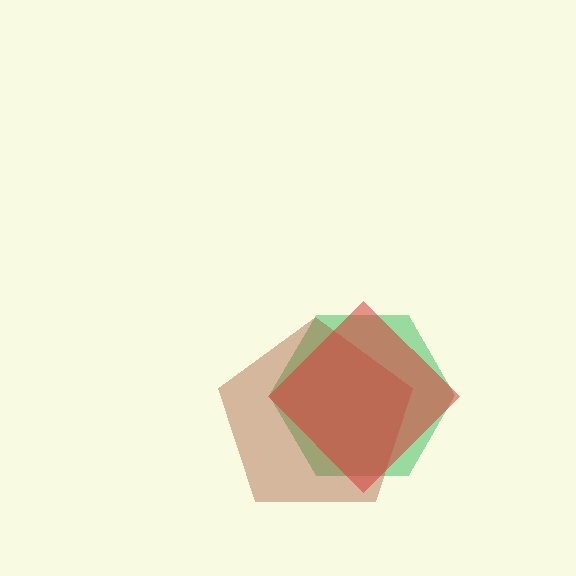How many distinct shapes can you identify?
There are 3 distinct shapes: a green hexagon, a brown pentagon, a red diamond.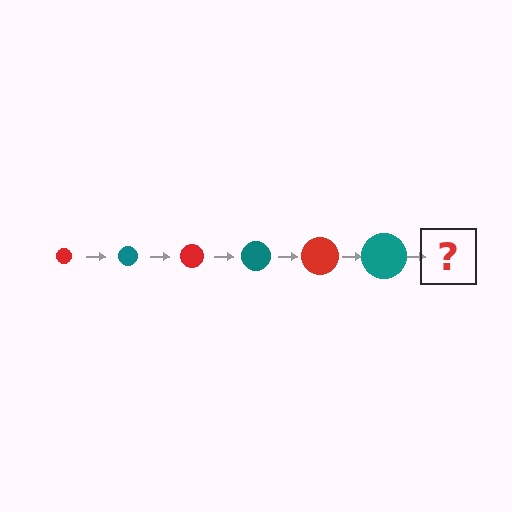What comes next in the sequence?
The next element should be a red circle, larger than the previous one.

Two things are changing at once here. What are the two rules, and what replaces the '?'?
The two rules are that the circle grows larger each step and the color cycles through red and teal. The '?' should be a red circle, larger than the previous one.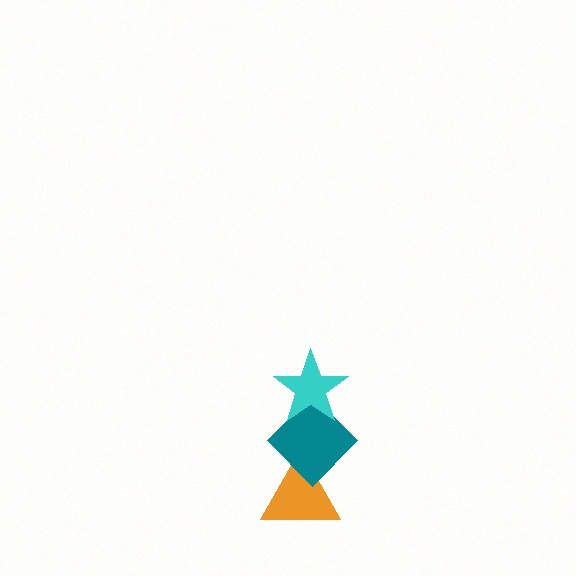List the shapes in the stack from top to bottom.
From top to bottom: the cyan star, the teal diamond, the orange triangle.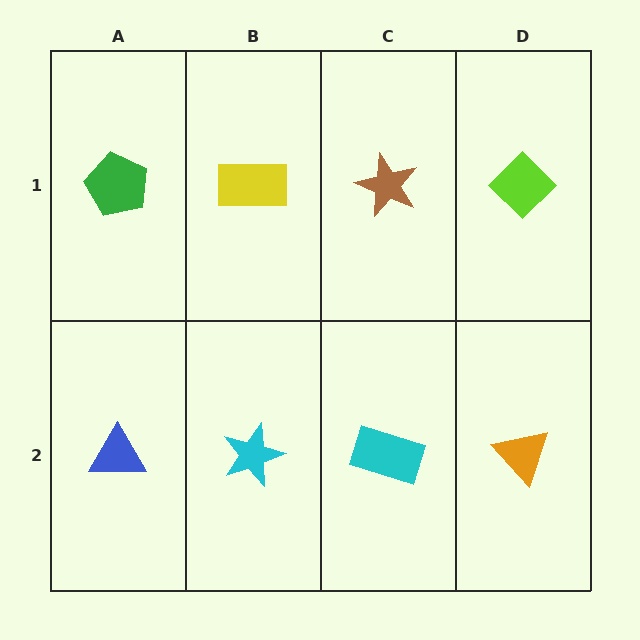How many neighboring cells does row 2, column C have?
3.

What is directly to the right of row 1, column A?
A yellow rectangle.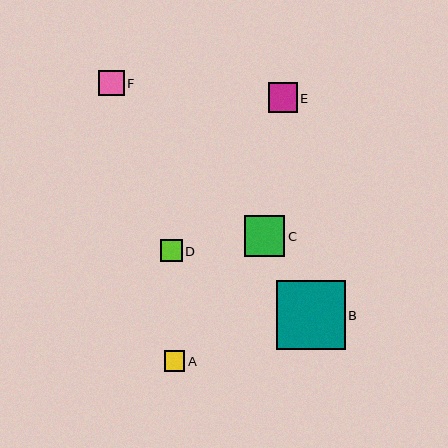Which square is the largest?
Square B is the largest with a size of approximately 69 pixels.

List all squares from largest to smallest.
From largest to smallest: B, C, E, F, D, A.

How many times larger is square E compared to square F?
Square E is approximately 1.1 times the size of square F.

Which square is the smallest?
Square A is the smallest with a size of approximately 21 pixels.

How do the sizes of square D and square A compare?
Square D and square A are approximately the same size.